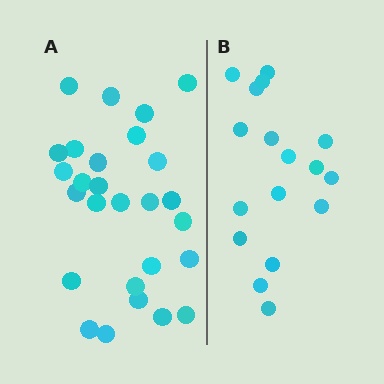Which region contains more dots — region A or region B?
Region A (the left region) has more dots.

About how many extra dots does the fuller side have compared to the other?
Region A has roughly 10 or so more dots than region B.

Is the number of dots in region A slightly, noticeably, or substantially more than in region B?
Region A has substantially more. The ratio is roughly 1.6 to 1.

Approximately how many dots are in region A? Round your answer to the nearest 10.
About 30 dots. (The exact count is 27, which rounds to 30.)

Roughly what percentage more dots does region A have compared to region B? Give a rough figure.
About 60% more.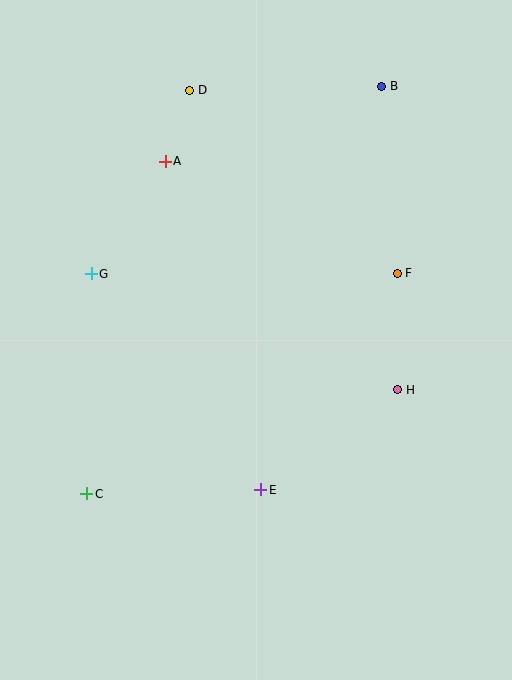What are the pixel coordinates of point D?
Point D is at (190, 90).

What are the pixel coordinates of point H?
Point H is at (398, 390).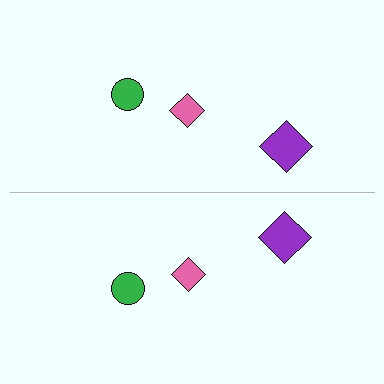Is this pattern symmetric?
Yes, this pattern has bilateral (reflection) symmetry.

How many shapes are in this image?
There are 6 shapes in this image.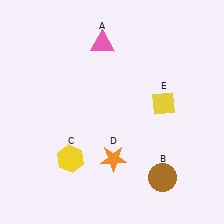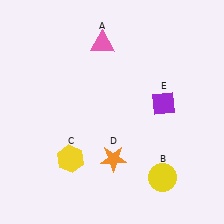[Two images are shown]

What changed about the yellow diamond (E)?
In Image 1, E is yellow. In Image 2, it changed to purple.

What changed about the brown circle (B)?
In Image 1, B is brown. In Image 2, it changed to yellow.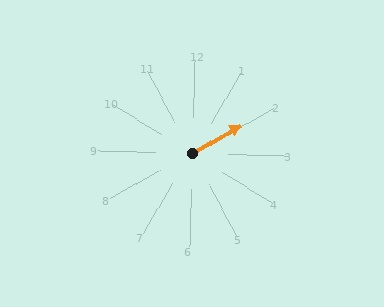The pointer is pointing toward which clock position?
Roughly 2 o'clock.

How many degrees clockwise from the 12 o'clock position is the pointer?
Approximately 58 degrees.